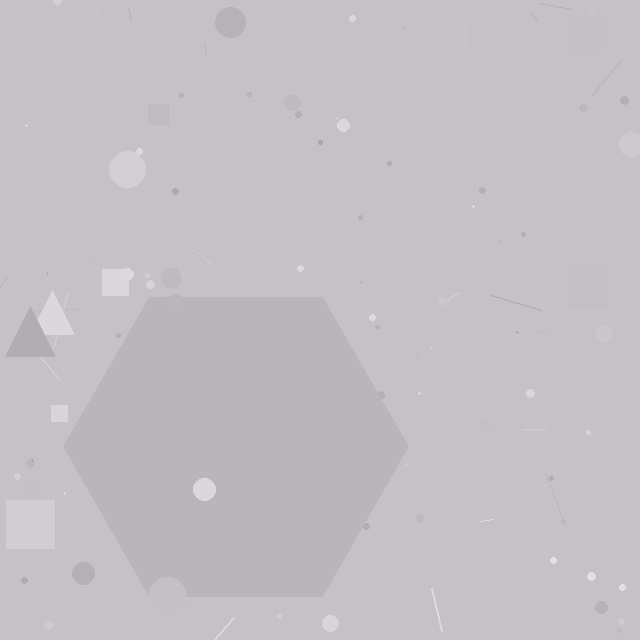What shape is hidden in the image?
A hexagon is hidden in the image.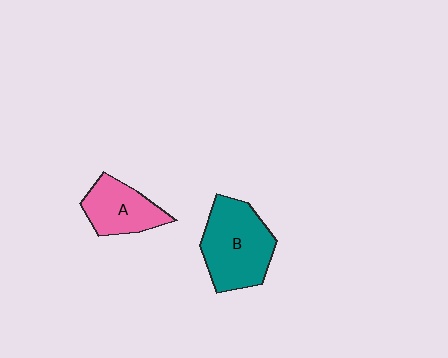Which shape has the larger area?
Shape B (teal).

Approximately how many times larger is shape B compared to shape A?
Approximately 1.5 times.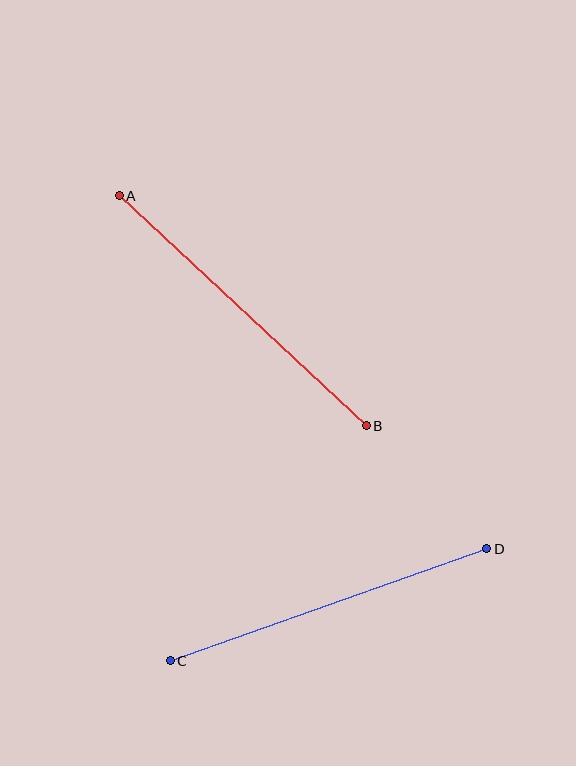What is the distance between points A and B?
The distance is approximately 338 pixels.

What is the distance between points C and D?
The distance is approximately 336 pixels.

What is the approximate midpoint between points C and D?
The midpoint is at approximately (328, 605) pixels.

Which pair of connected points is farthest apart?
Points A and B are farthest apart.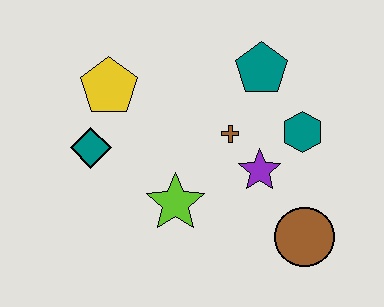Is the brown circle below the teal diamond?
Yes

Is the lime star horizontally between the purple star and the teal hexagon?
No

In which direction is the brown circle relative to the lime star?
The brown circle is to the right of the lime star.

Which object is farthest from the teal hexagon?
The teal diamond is farthest from the teal hexagon.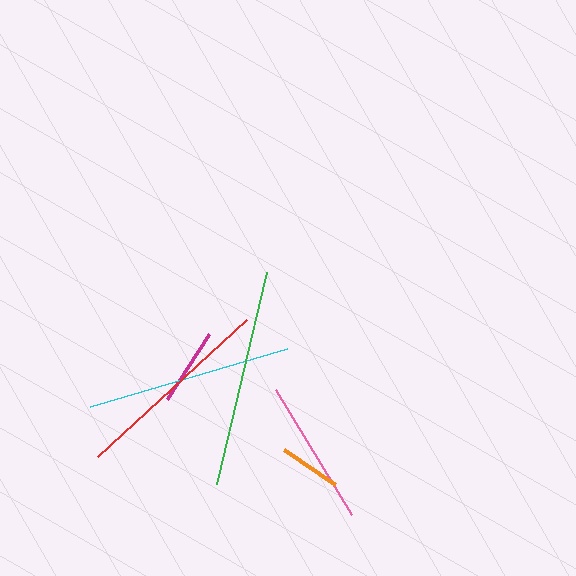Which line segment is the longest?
The green line is the longest at approximately 219 pixels.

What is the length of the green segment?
The green segment is approximately 219 pixels long.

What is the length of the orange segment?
The orange segment is approximately 62 pixels long.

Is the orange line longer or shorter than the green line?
The green line is longer than the orange line.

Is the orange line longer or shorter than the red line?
The red line is longer than the orange line.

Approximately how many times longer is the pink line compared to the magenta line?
The pink line is approximately 1.9 times the length of the magenta line.